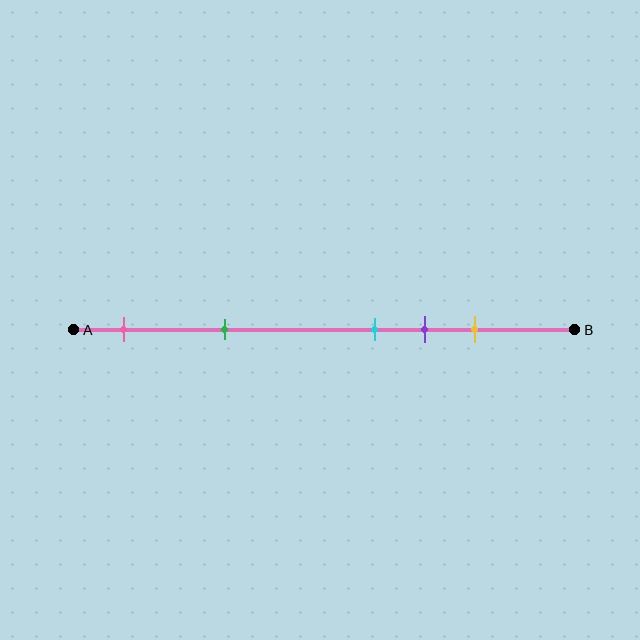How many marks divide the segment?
There are 5 marks dividing the segment.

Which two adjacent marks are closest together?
The cyan and purple marks are the closest adjacent pair.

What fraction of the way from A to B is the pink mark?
The pink mark is approximately 10% (0.1) of the way from A to B.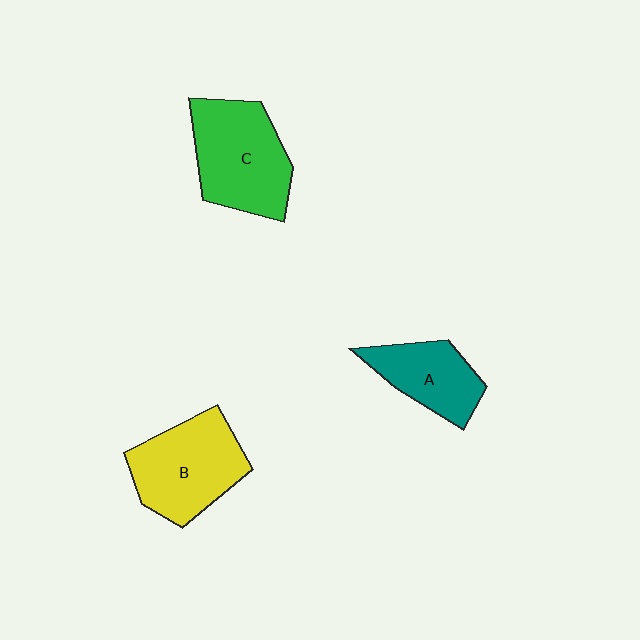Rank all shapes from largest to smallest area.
From largest to smallest: C (green), B (yellow), A (teal).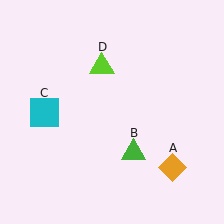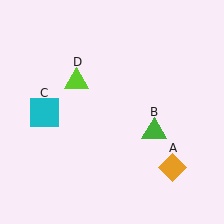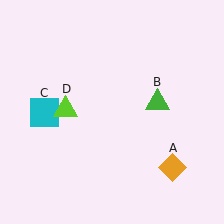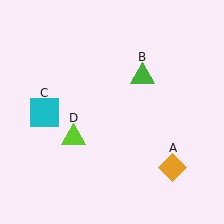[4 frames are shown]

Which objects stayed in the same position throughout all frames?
Orange diamond (object A) and cyan square (object C) remained stationary.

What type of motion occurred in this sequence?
The green triangle (object B), lime triangle (object D) rotated counterclockwise around the center of the scene.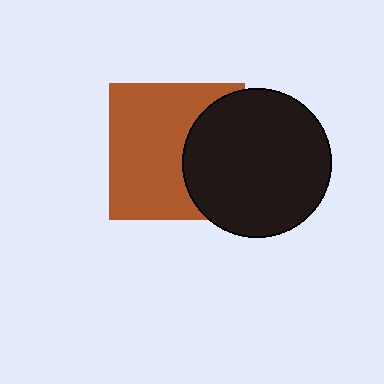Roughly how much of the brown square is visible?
About half of it is visible (roughly 64%).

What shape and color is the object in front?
The object in front is a black circle.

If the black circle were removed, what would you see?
You would see the complete brown square.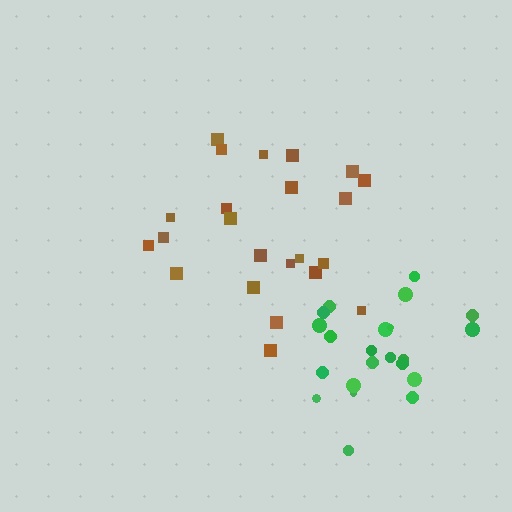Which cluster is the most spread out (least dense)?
Brown.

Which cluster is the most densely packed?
Green.